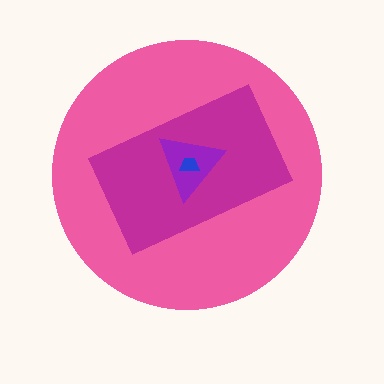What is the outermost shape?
The pink circle.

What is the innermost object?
The blue trapezoid.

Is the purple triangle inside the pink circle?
Yes.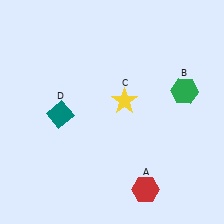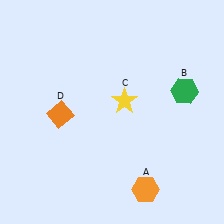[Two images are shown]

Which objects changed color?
A changed from red to orange. D changed from teal to orange.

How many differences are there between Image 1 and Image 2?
There are 2 differences between the two images.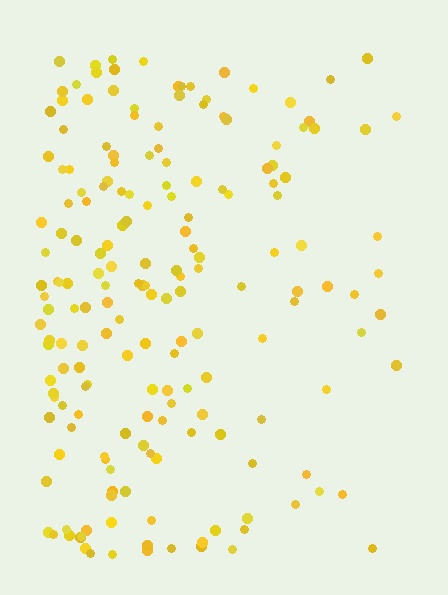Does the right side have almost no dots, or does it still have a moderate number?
Still a moderate number, just noticeably fewer than the left.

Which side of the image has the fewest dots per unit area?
The right.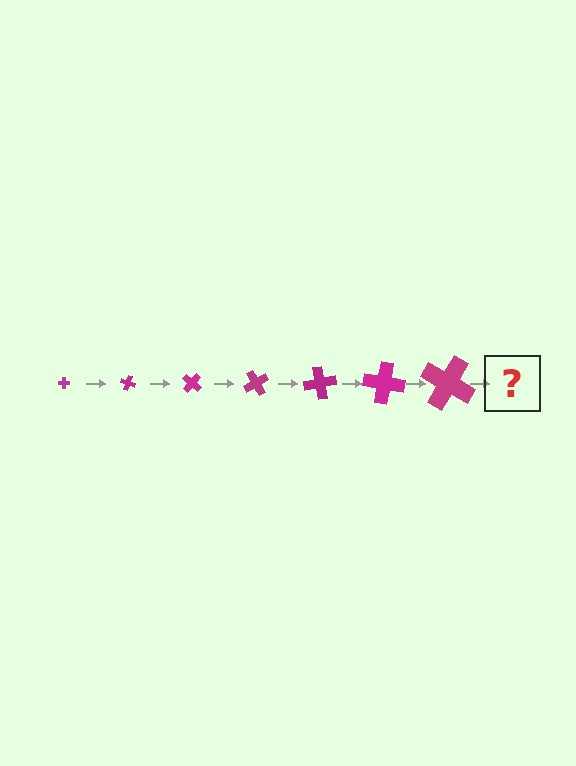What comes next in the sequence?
The next element should be a cross, larger than the previous one and rotated 140 degrees from the start.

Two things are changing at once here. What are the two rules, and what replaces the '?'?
The two rules are that the cross grows larger each step and it rotates 20 degrees each step. The '?' should be a cross, larger than the previous one and rotated 140 degrees from the start.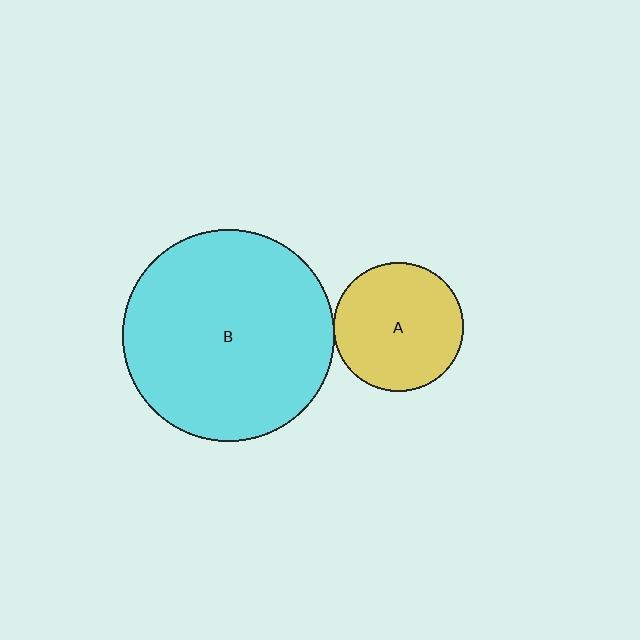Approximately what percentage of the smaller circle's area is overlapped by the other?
Approximately 5%.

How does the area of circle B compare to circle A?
Approximately 2.7 times.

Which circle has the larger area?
Circle B (cyan).